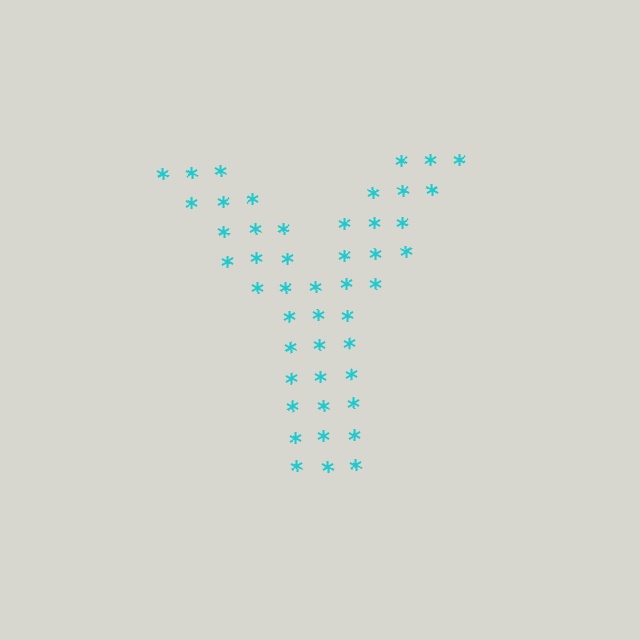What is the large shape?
The large shape is the letter Y.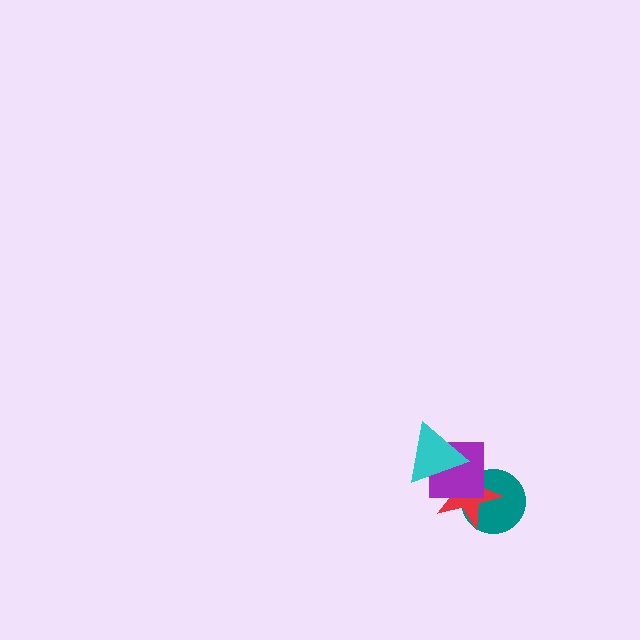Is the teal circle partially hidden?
Yes, it is partially covered by another shape.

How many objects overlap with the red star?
3 objects overlap with the red star.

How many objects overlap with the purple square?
3 objects overlap with the purple square.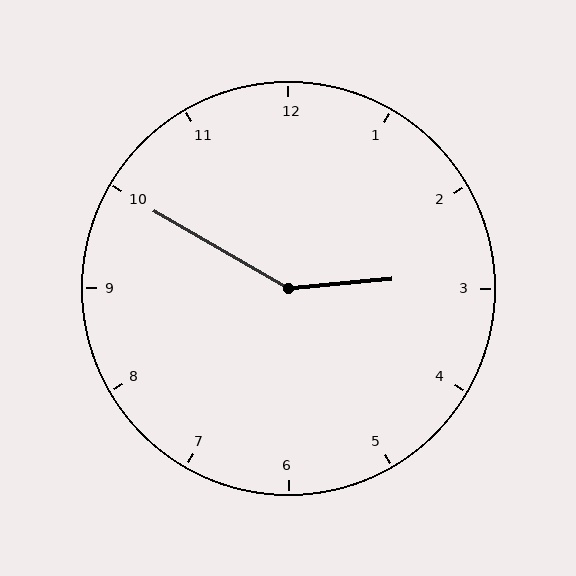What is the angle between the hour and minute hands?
Approximately 145 degrees.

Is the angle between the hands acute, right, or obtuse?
It is obtuse.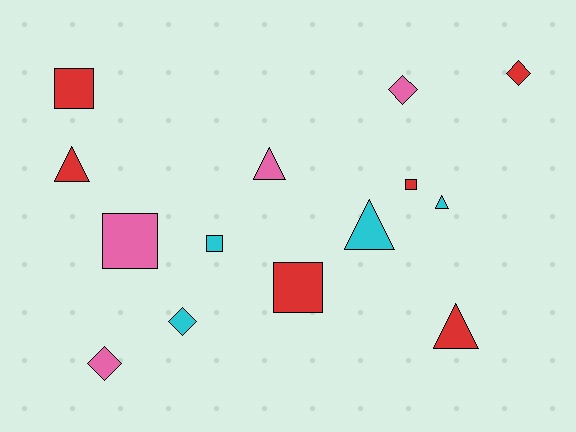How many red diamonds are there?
There is 1 red diamond.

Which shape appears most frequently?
Square, with 5 objects.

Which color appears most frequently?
Red, with 6 objects.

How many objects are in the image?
There are 14 objects.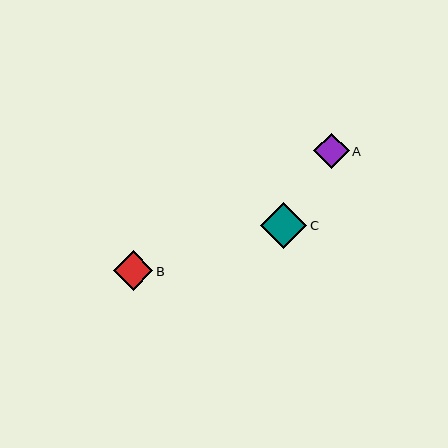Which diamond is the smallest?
Diamond A is the smallest with a size of approximately 36 pixels.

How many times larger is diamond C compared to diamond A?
Diamond C is approximately 1.3 times the size of diamond A.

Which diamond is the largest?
Diamond C is the largest with a size of approximately 46 pixels.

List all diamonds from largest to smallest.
From largest to smallest: C, B, A.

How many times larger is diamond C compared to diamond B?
Diamond C is approximately 1.2 times the size of diamond B.